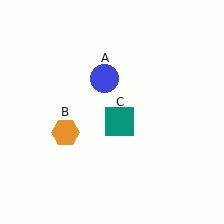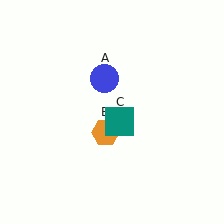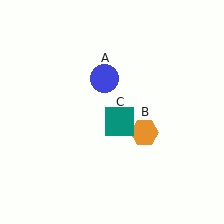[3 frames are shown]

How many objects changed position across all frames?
1 object changed position: orange hexagon (object B).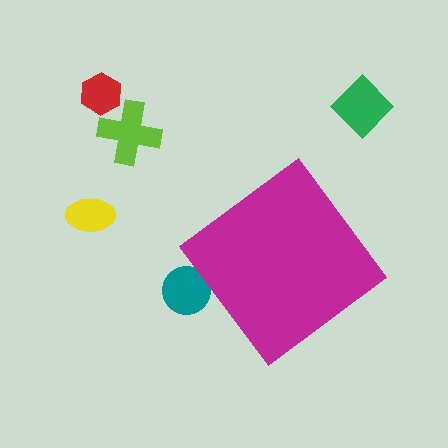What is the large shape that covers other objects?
A magenta diamond.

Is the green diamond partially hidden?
No, the green diamond is fully visible.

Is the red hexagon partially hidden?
No, the red hexagon is fully visible.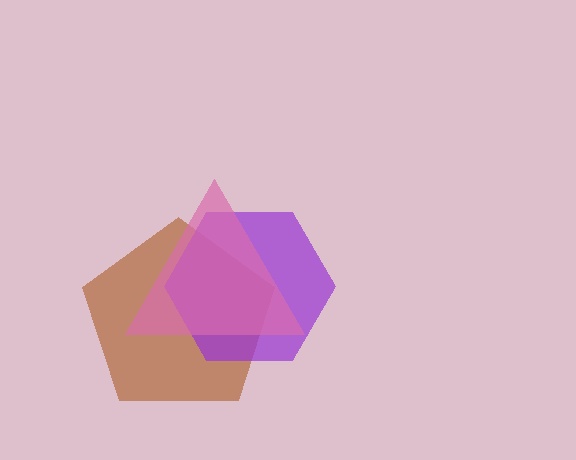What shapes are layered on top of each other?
The layered shapes are: a brown pentagon, a purple hexagon, a pink triangle.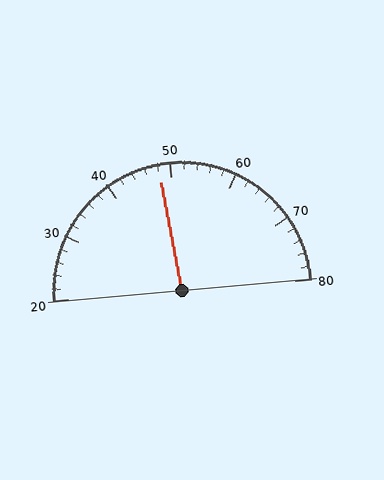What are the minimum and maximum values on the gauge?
The gauge ranges from 20 to 80.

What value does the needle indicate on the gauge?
The needle indicates approximately 48.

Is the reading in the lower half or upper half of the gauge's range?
The reading is in the lower half of the range (20 to 80).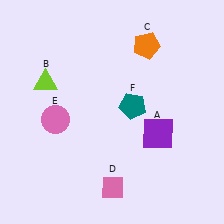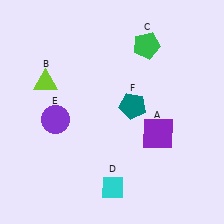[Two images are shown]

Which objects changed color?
C changed from orange to green. D changed from pink to cyan. E changed from pink to purple.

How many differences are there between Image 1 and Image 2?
There are 3 differences between the two images.